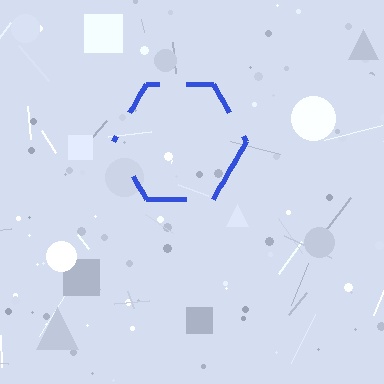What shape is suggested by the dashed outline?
The dashed outline suggests a hexagon.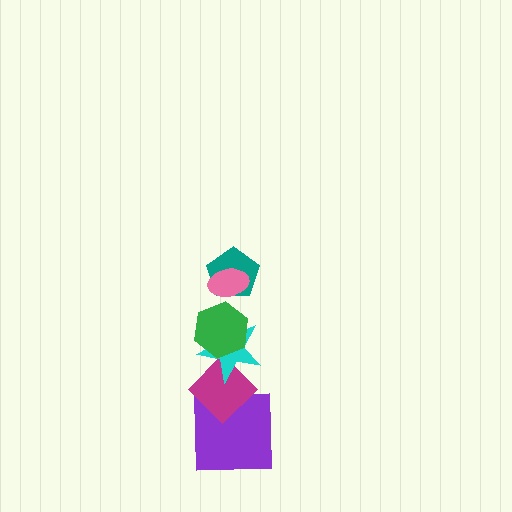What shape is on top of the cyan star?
The green hexagon is on top of the cyan star.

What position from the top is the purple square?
The purple square is 6th from the top.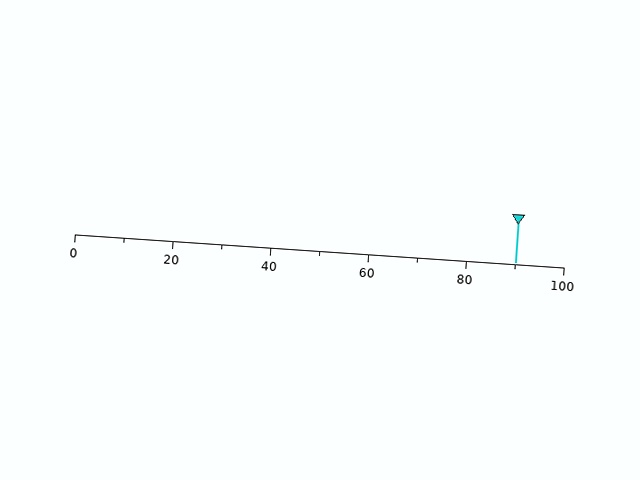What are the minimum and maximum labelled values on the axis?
The axis runs from 0 to 100.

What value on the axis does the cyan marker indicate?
The marker indicates approximately 90.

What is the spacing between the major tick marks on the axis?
The major ticks are spaced 20 apart.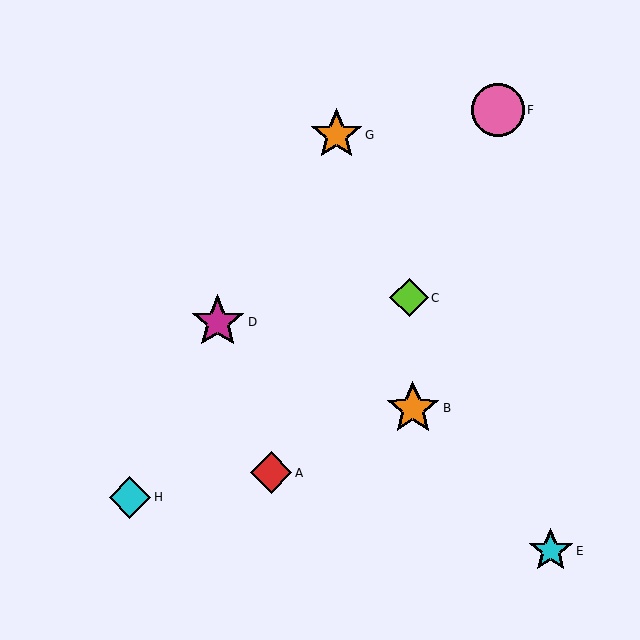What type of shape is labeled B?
Shape B is an orange star.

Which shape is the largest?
The orange star (labeled B) is the largest.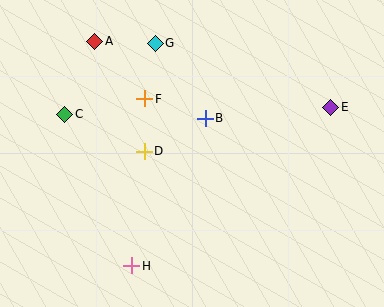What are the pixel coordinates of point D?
Point D is at (144, 151).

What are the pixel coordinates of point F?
Point F is at (145, 99).